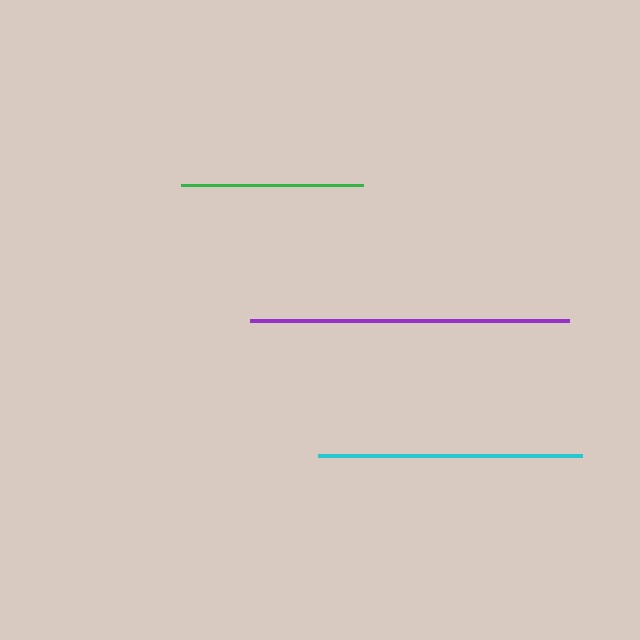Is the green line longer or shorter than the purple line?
The purple line is longer than the green line.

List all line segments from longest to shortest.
From longest to shortest: purple, cyan, green.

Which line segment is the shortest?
The green line is the shortest at approximately 182 pixels.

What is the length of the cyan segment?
The cyan segment is approximately 264 pixels long.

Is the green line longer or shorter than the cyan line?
The cyan line is longer than the green line.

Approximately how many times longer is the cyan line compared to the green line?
The cyan line is approximately 1.5 times the length of the green line.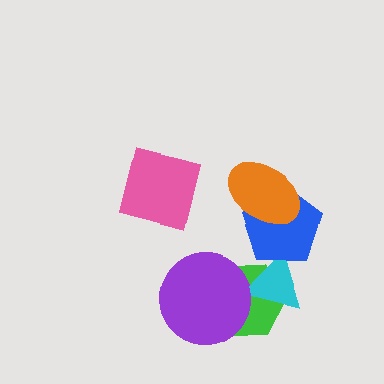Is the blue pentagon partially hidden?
Yes, it is partially covered by another shape.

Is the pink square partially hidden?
No, no other shape covers it.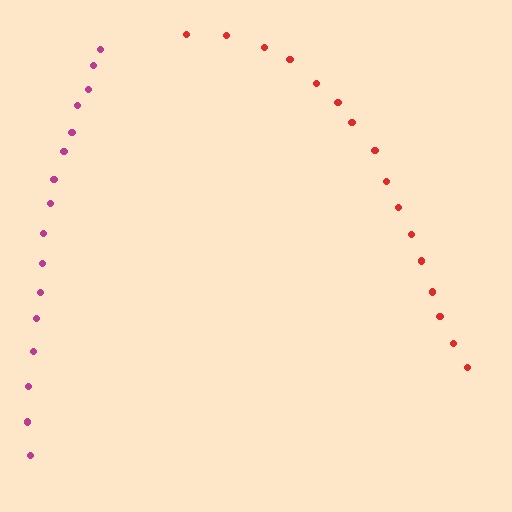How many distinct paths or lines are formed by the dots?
There are 2 distinct paths.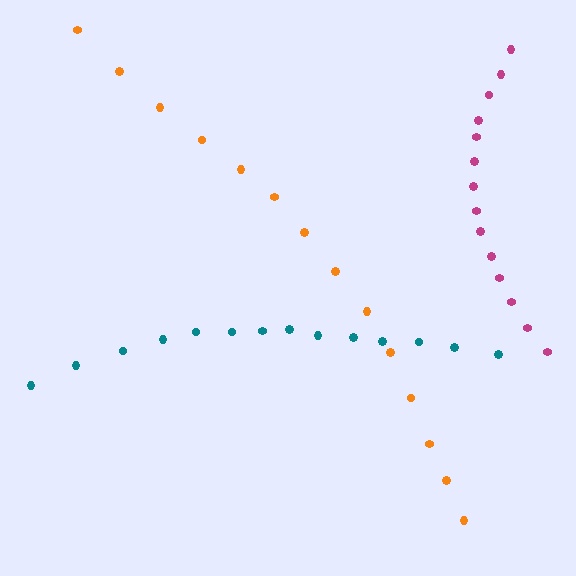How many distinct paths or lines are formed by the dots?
There are 3 distinct paths.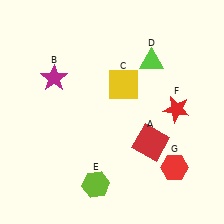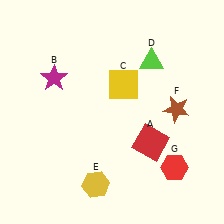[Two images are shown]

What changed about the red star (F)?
In Image 1, F is red. In Image 2, it changed to brown.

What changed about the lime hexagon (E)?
In Image 1, E is lime. In Image 2, it changed to yellow.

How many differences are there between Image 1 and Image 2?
There are 2 differences between the two images.